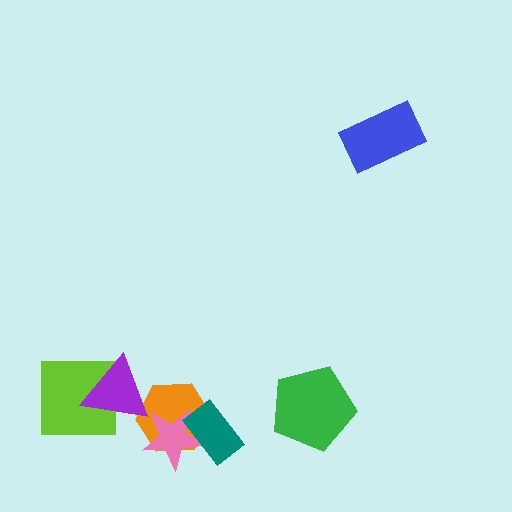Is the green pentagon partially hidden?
No, no other shape covers it.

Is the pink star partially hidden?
Yes, it is partially covered by another shape.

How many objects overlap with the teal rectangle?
2 objects overlap with the teal rectangle.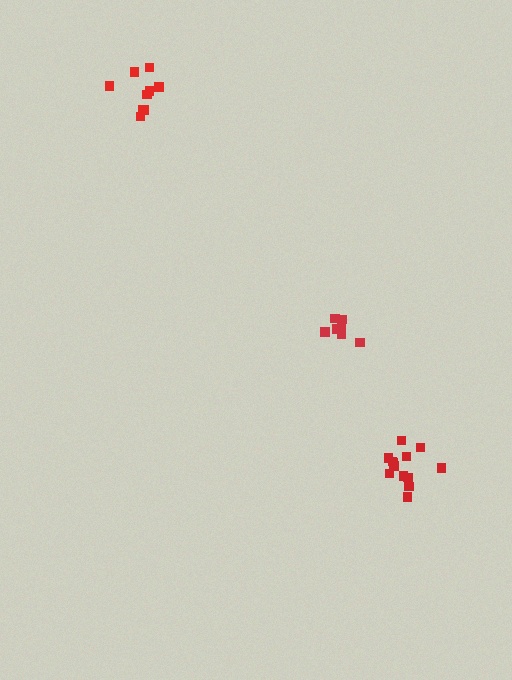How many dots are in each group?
Group 1: 7 dots, Group 2: 13 dots, Group 3: 9 dots (29 total).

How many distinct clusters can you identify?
There are 3 distinct clusters.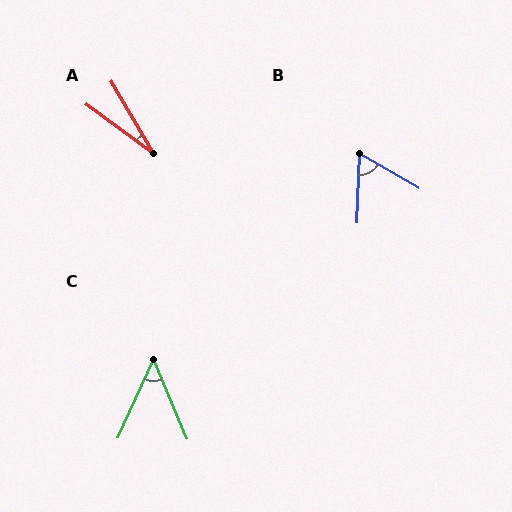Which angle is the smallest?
A, at approximately 24 degrees.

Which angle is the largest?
B, at approximately 62 degrees.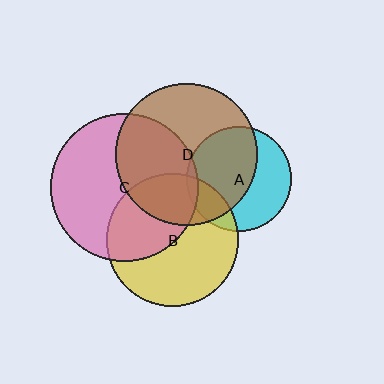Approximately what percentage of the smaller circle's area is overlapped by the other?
Approximately 25%.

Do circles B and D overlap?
Yes.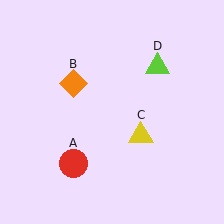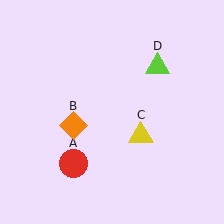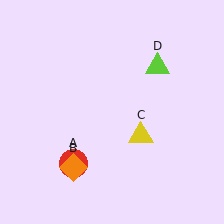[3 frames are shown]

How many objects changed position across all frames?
1 object changed position: orange diamond (object B).